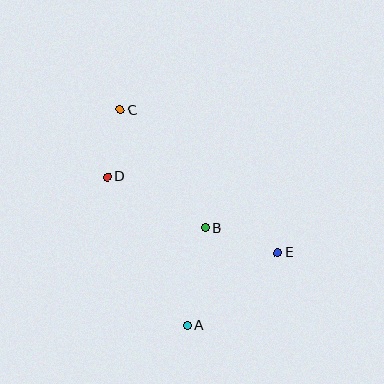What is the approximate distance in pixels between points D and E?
The distance between D and E is approximately 187 pixels.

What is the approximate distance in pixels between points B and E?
The distance between B and E is approximately 77 pixels.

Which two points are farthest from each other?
Points A and C are farthest from each other.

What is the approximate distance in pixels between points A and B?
The distance between A and B is approximately 99 pixels.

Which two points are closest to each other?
Points C and D are closest to each other.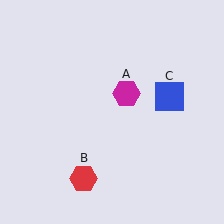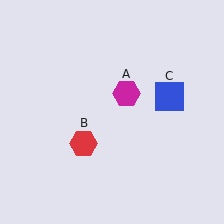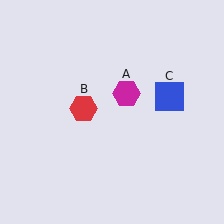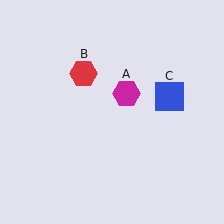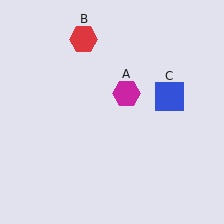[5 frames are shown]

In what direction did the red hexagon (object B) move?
The red hexagon (object B) moved up.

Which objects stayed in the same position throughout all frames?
Magenta hexagon (object A) and blue square (object C) remained stationary.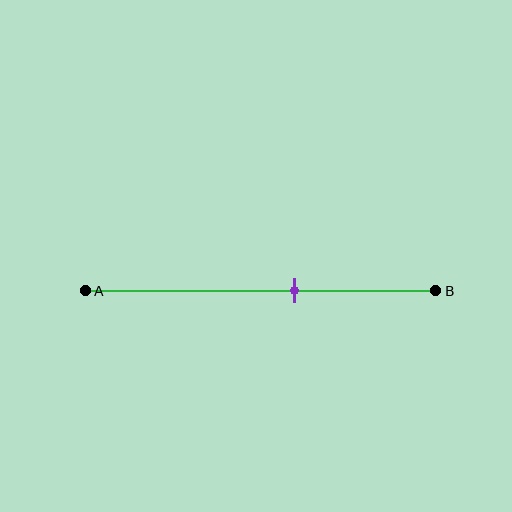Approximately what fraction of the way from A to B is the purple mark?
The purple mark is approximately 60% of the way from A to B.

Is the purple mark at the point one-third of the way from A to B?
No, the mark is at about 60% from A, not at the 33% one-third point.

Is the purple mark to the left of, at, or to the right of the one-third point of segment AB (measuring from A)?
The purple mark is to the right of the one-third point of segment AB.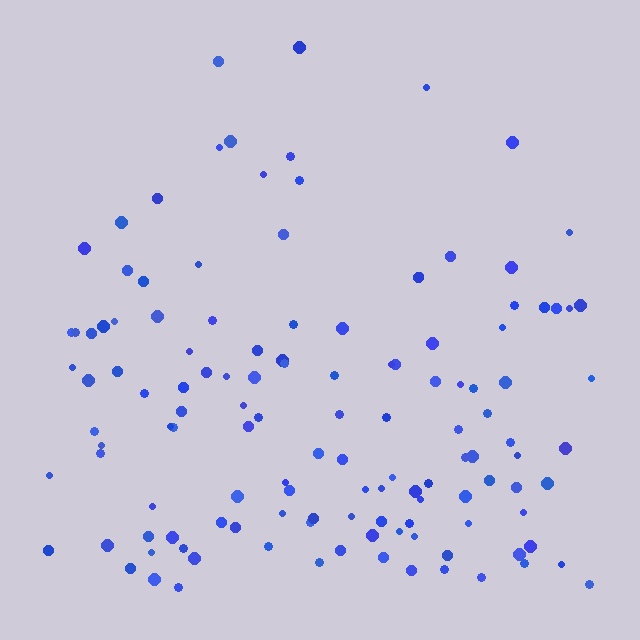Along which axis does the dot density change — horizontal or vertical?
Vertical.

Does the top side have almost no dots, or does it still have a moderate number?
Still a moderate number, just noticeably fewer than the bottom.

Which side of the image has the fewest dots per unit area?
The top.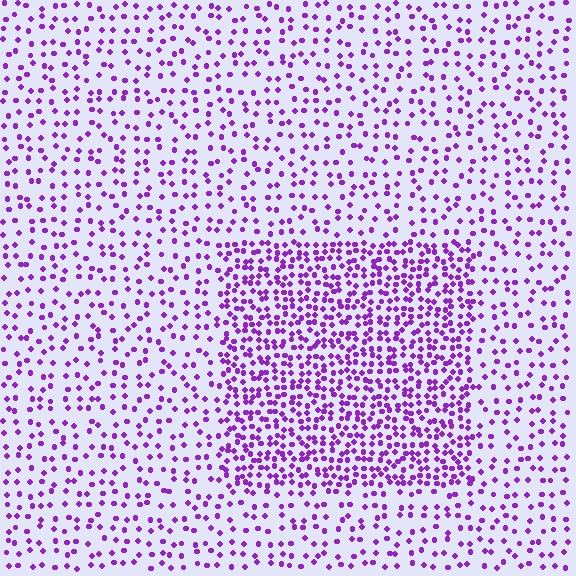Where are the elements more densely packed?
The elements are more densely packed inside the rectangle boundary.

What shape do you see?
I see a rectangle.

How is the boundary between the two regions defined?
The boundary is defined by a change in element density (approximately 2.2x ratio). All elements are the same color, size, and shape.